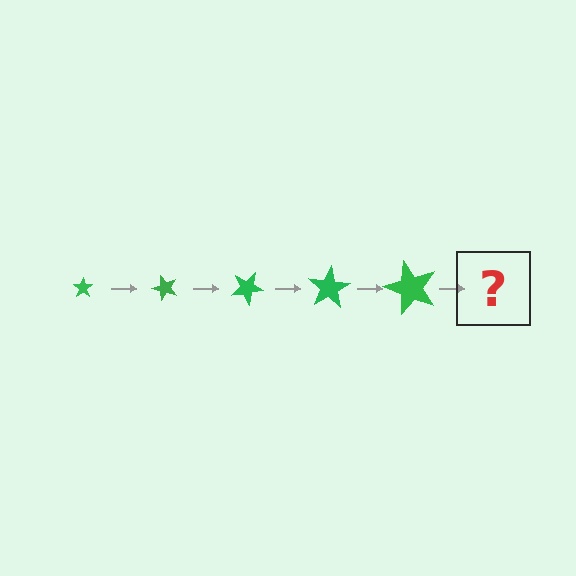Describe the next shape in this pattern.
It should be a star, larger than the previous one and rotated 250 degrees from the start.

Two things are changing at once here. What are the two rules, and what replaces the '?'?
The two rules are that the star grows larger each step and it rotates 50 degrees each step. The '?' should be a star, larger than the previous one and rotated 250 degrees from the start.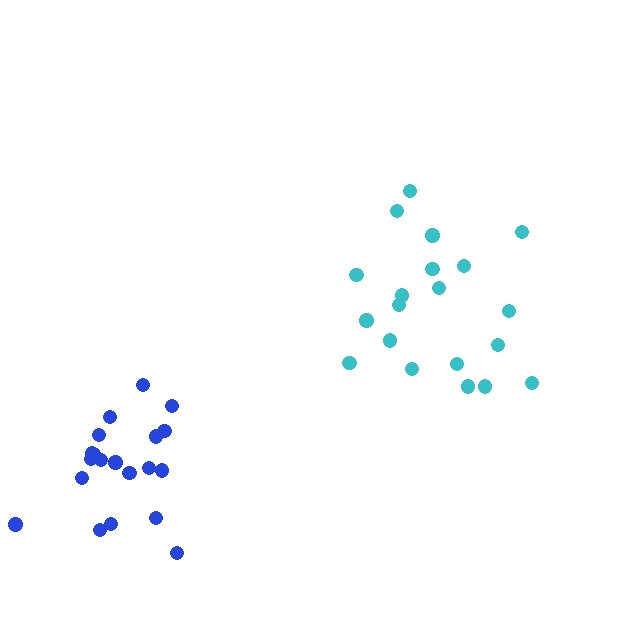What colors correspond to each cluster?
The clusters are colored: blue, cyan.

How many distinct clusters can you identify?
There are 2 distinct clusters.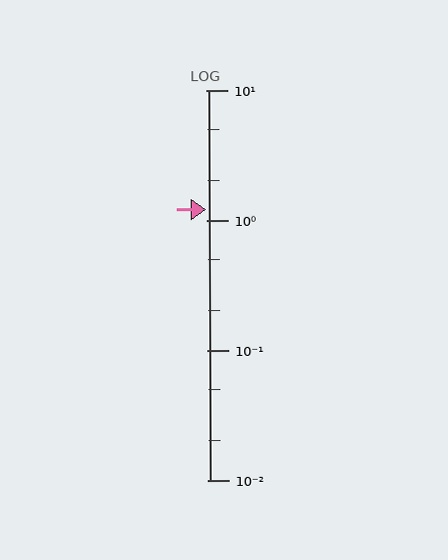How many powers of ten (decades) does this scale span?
The scale spans 3 decades, from 0.01 to 10.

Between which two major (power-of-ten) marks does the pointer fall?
The pointer is between 1 and 10.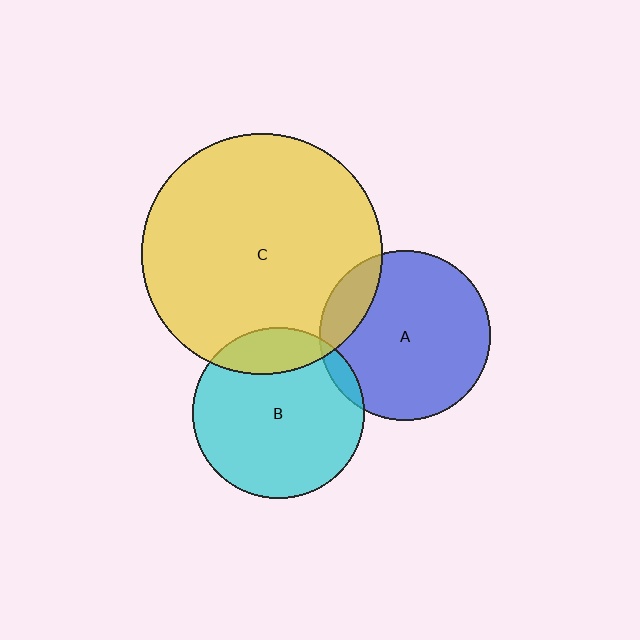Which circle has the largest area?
Circle C (yellow).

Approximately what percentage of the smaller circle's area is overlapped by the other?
Approximately 15%.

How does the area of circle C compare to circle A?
Approximately 2.0 times.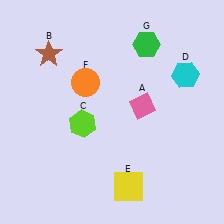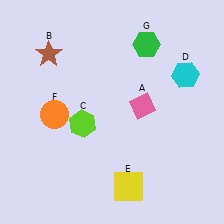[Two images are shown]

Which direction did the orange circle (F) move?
The orange circle (F) moved down.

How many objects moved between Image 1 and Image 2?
1 object moved between the two images.